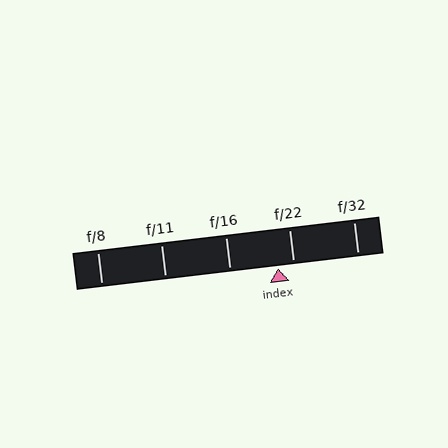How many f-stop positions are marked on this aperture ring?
There are 5 f-stop positions marked.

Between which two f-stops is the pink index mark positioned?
The index mark is between f/16 and f/22.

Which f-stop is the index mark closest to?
The index mark is closest to f/22.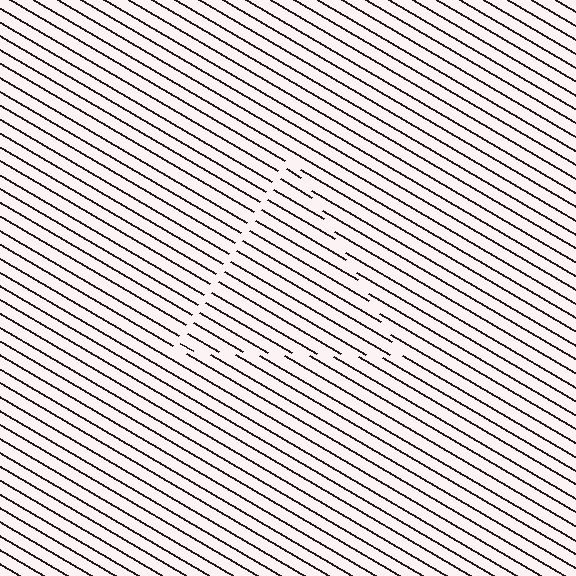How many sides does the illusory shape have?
3 sides — the line-ends trace a triangle.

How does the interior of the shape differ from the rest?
The interior of the shape contains the same grating, shifted by half a period — the contour is defined by the phase discontinuity where line-ends from the inner and outer gratings abut.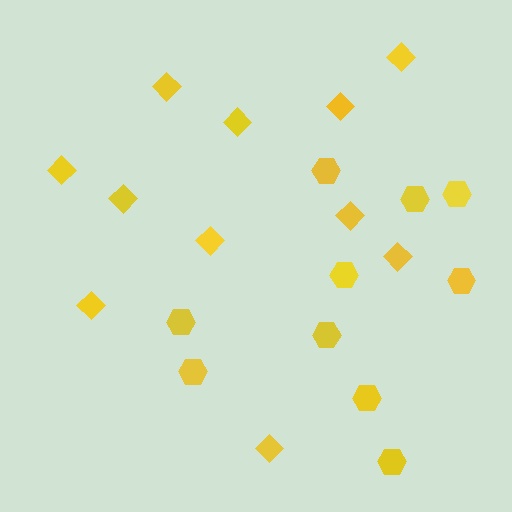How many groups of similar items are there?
There are 2 groups: one group of hexagons (10) and one group of diamonds (11).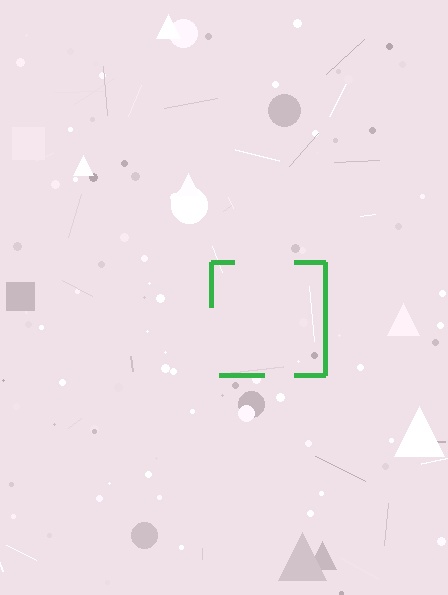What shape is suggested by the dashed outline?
The dashed outline suggests a square.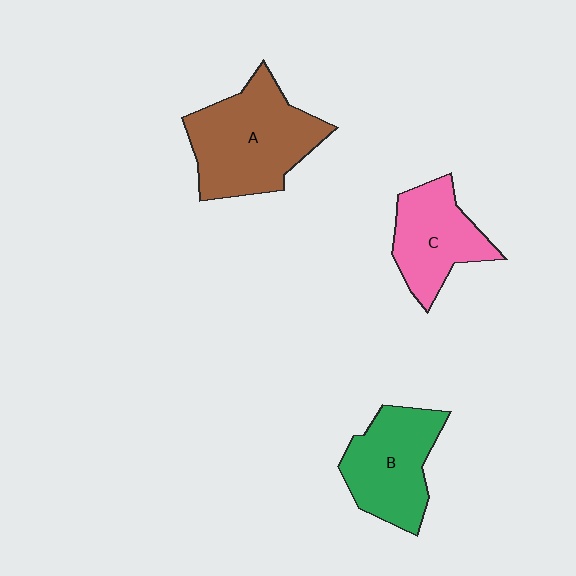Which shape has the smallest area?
Shape C (pink).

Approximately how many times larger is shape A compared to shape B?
Approximately 1.3 times.